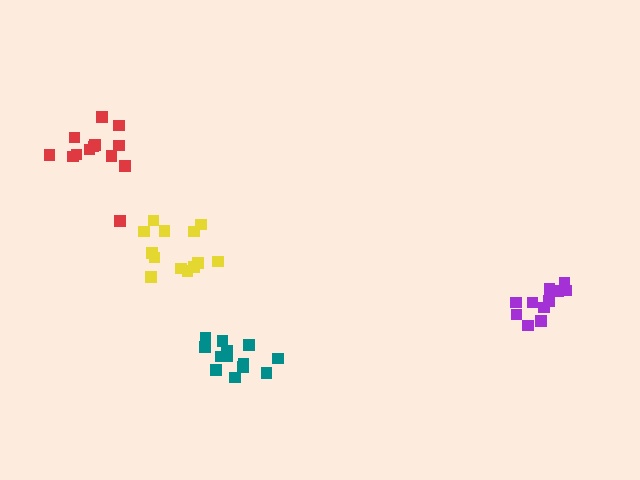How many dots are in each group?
Group 1: 11 dots, Group 2: 13 dots, Group 3: 13 dots, Group 4: 13 dots (50 total).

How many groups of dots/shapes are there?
There are 4 groups.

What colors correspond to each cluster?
The clusters are colored: purple, teal, yellow, red.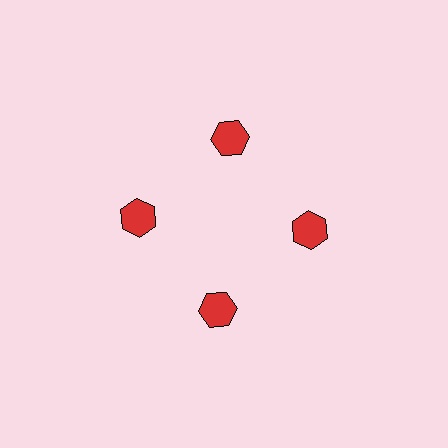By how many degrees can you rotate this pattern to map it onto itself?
The pattern maps onto itself every 90 degrees of rotation.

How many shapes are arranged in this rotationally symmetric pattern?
There are 4 shapes, arranged in 4 groups of 1.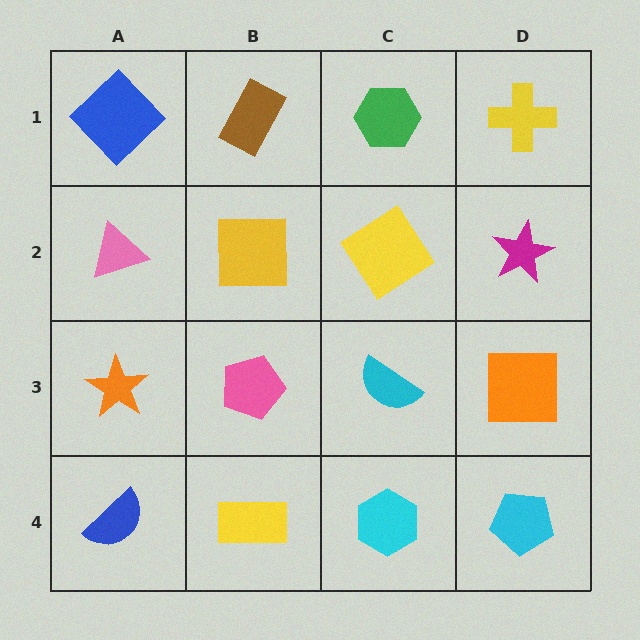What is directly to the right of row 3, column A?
A pink pentagon.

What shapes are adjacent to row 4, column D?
An orange square (row 3, column D), a cyan hexagon (row 4, column C).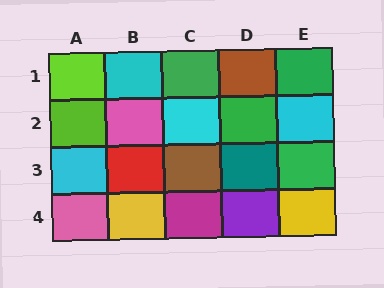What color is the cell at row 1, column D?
Brown.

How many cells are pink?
2 cells are pink.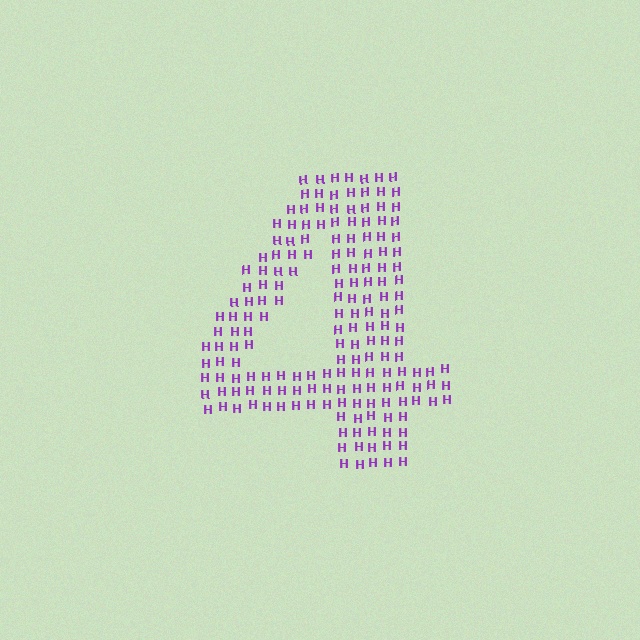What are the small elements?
The small elements are letter H's.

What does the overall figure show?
The overall figure shows the digit 4.